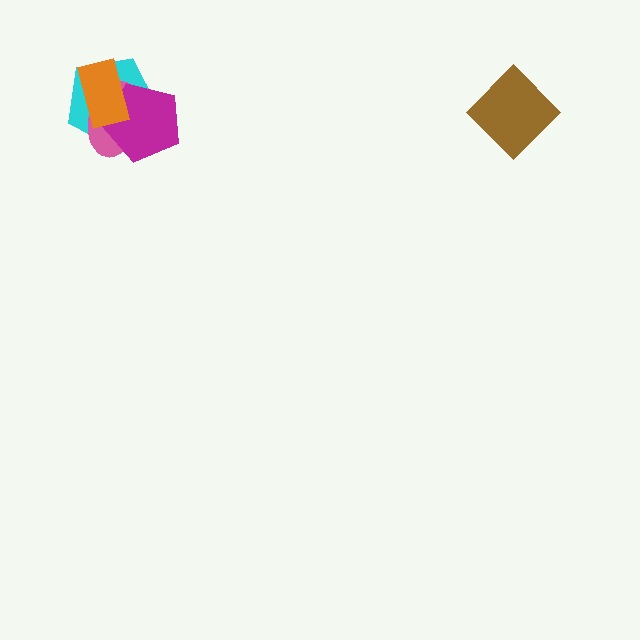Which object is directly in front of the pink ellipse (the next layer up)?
The magenta pentagon is directly in front of the pink ellipse.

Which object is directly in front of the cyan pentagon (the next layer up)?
The pink ellipse is directly in front of the cyan pentagon.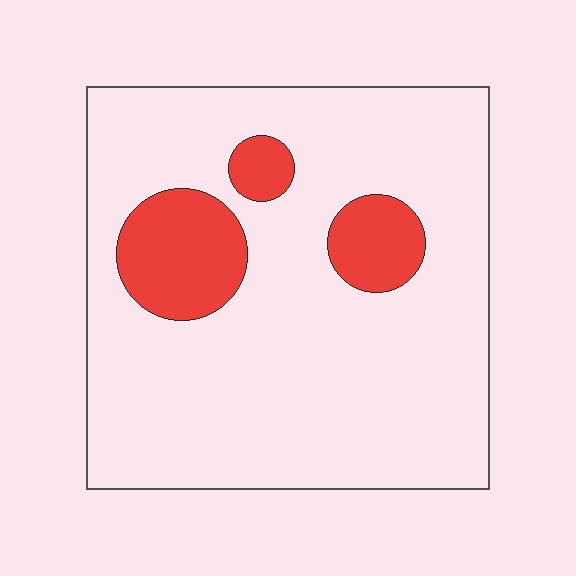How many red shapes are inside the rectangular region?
3.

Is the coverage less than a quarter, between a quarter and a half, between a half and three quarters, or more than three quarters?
Less than a quarter.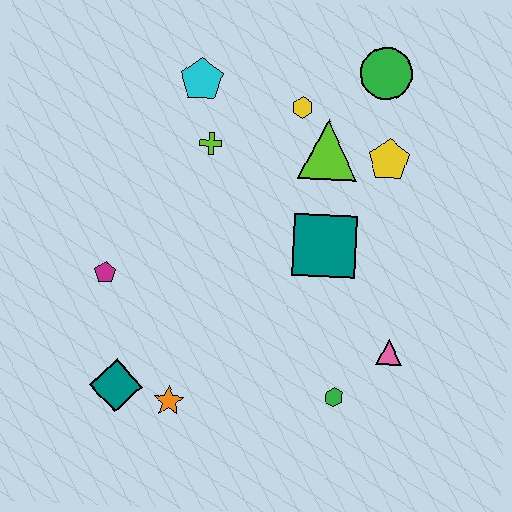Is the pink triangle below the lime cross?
Yes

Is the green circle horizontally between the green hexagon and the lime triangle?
No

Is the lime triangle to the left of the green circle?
Yes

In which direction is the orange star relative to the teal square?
The orange star is below the teal square.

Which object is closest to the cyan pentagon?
The lime cross is closest to the cyan pentagon.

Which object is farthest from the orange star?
The green circle is farthest from the orange star.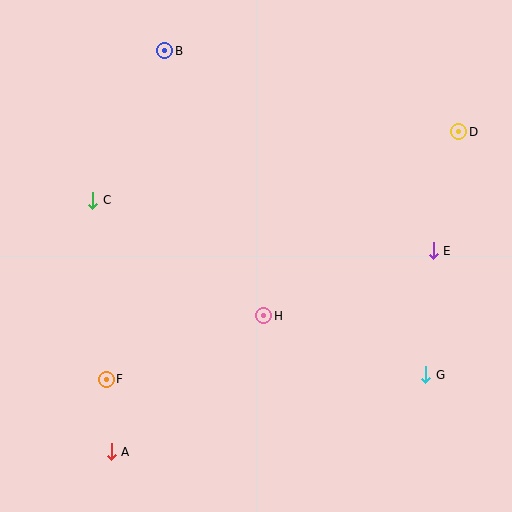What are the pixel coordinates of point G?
Point G is at (426, 375).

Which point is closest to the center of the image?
Point H at (264, 316) is closest to the center.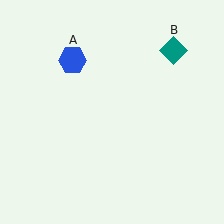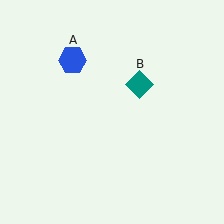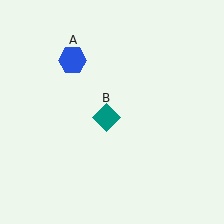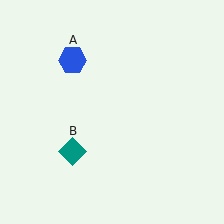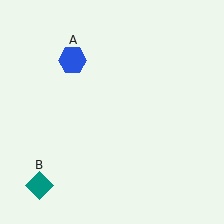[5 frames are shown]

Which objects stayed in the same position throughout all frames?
Blue hexagon (object A) remained stationary.